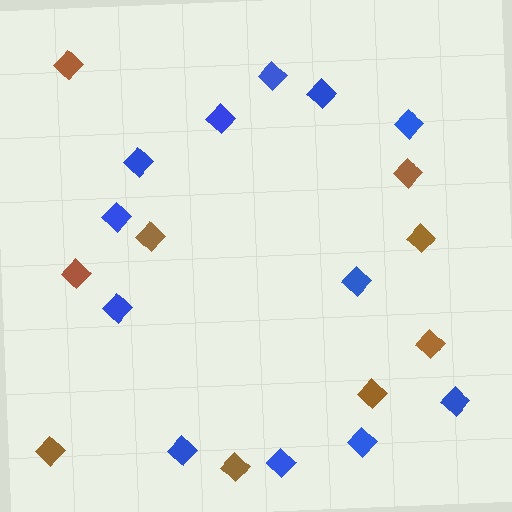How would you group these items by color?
There are 2 groups: one group of brown diamonds (9) and one group of blue diamonds (12).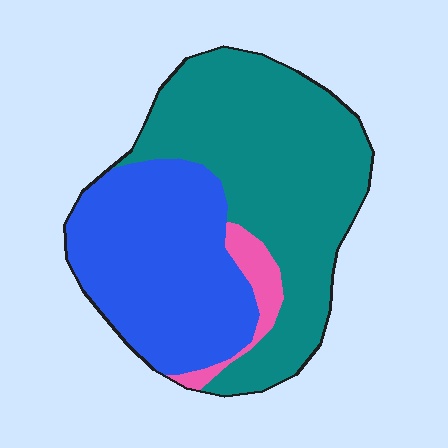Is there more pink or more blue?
Blue.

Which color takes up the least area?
Pink, at roughly 5%.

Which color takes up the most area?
Teal, at roughly 55%.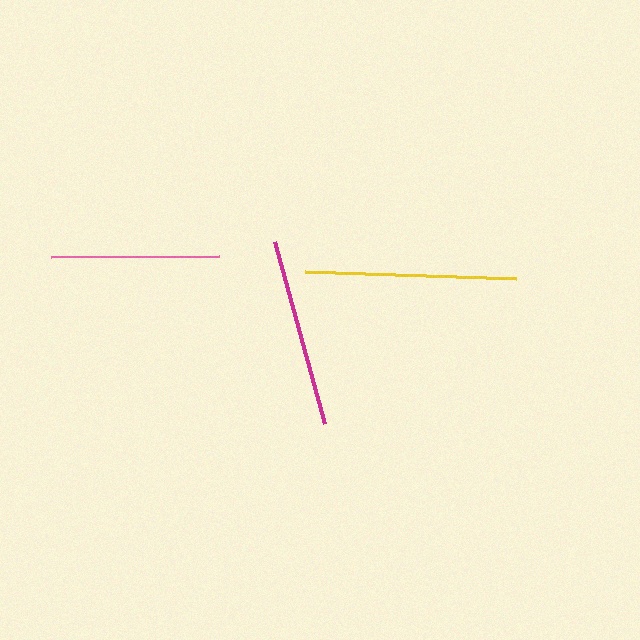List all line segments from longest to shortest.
From longest to shortest: yellow, magenta, pink.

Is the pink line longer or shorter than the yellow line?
The yellow line is longer than the pink line.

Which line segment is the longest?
The yellow line is the longest at approximately 211 pixels.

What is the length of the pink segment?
The pink segment is approximately 169 pixels long.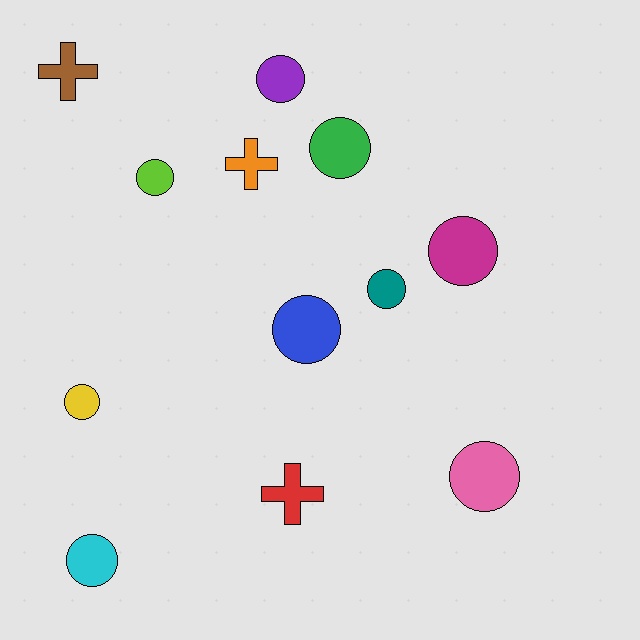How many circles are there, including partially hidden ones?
There are 9 circles.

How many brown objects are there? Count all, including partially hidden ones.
There is 1 brown object.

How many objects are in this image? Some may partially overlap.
There are 12 objects.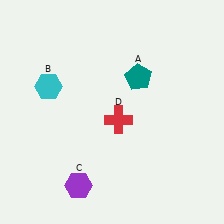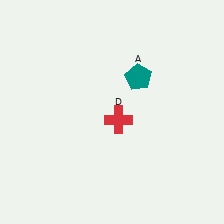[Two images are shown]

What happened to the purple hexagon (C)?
The purple hexagon (C) was removed in Image 2. It was in the bottom-left area of Image 1.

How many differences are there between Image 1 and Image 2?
There are 2 differences between the two images.